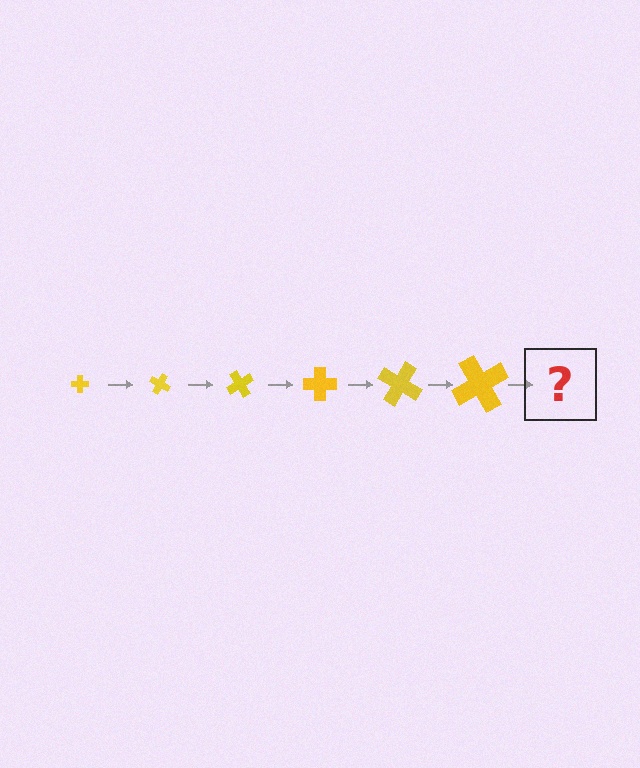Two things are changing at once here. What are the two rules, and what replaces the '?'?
The two rules are that the cross grows larger each step and it rotates 30 degrees each step. The '?' should be a cross, larger than the previous one and rotated 180 degrees from the start.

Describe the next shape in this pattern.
It should be a cross, larger than the previous one and rotated 180 degrees from the start.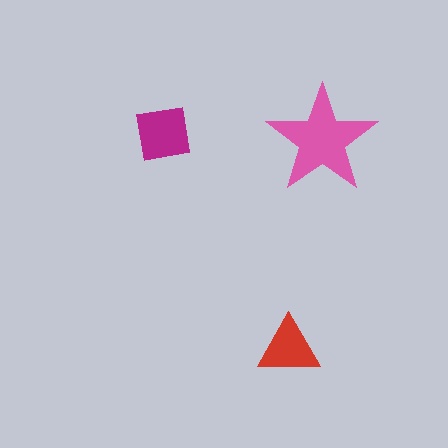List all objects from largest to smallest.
The pink star, the magenta square, the red triangle.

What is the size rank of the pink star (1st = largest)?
1st.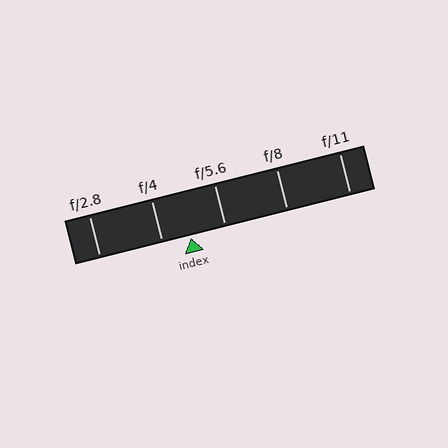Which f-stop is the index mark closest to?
The index mark is closest to f/4.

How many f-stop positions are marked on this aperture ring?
There are 5 f-stop positions marked.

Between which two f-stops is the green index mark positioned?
The index mark is between f/4 and f/5.6.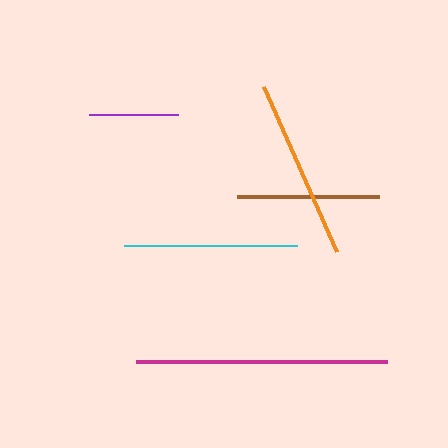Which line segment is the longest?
The magenta line is the longest at approximately 251 pixels.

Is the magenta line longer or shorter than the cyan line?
The magenta line is longer than the cyan line.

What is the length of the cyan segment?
The cyan segment is approximately 173 pixels long.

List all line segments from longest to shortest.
From longest to shortest: magenta, orange, cyan, brown, purple.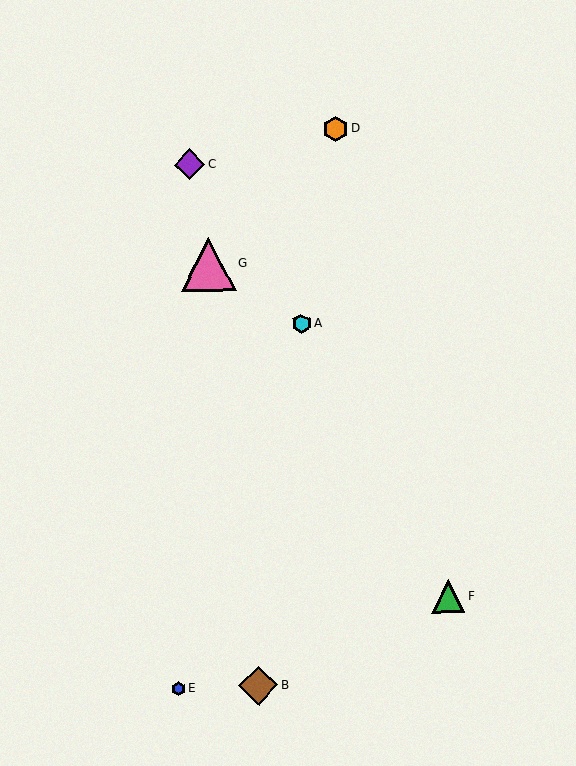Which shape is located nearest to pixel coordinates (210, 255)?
The pink triangle (labeled G) at (208, 264) is nearest to that location.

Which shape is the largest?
The pink triangle (labeled G) is the largest.